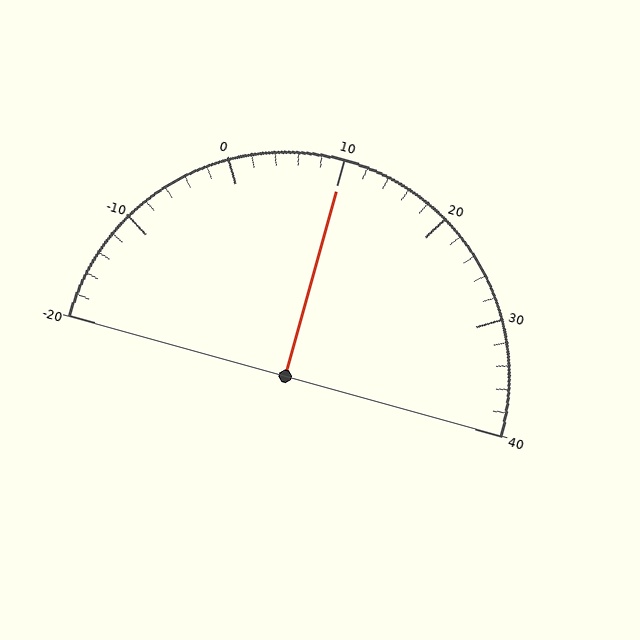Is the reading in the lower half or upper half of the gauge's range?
The reading is in the upper half of the range (-20 to 40).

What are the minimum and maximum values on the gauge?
The gauge ranges from -20 to 40.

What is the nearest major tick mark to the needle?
The nearest major tick mark is 10.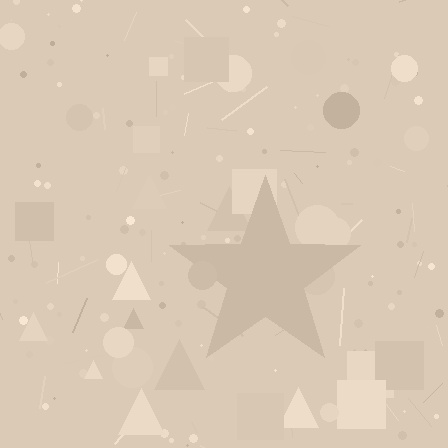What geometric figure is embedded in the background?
A star is embedded in the background.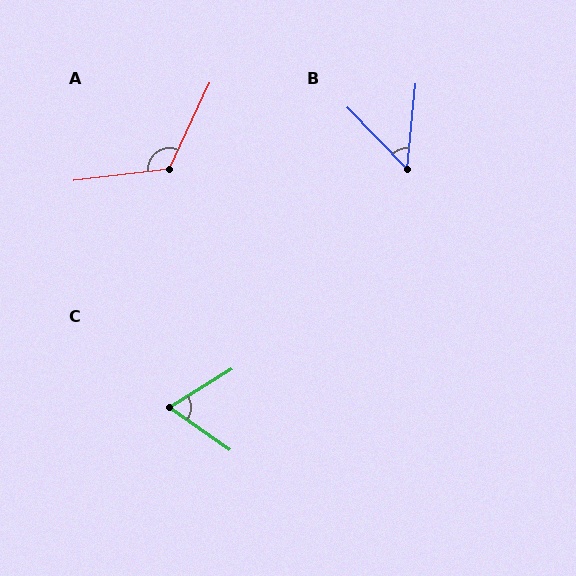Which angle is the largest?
A, at approximately 122 degrees.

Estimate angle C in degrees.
Approximately 66 degrees.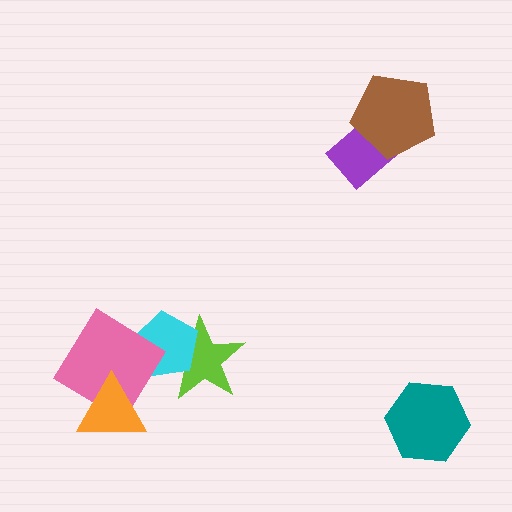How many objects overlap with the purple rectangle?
1 object overlaps with the purple rectangle.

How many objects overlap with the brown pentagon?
1 object overlaps with the brown pentagon.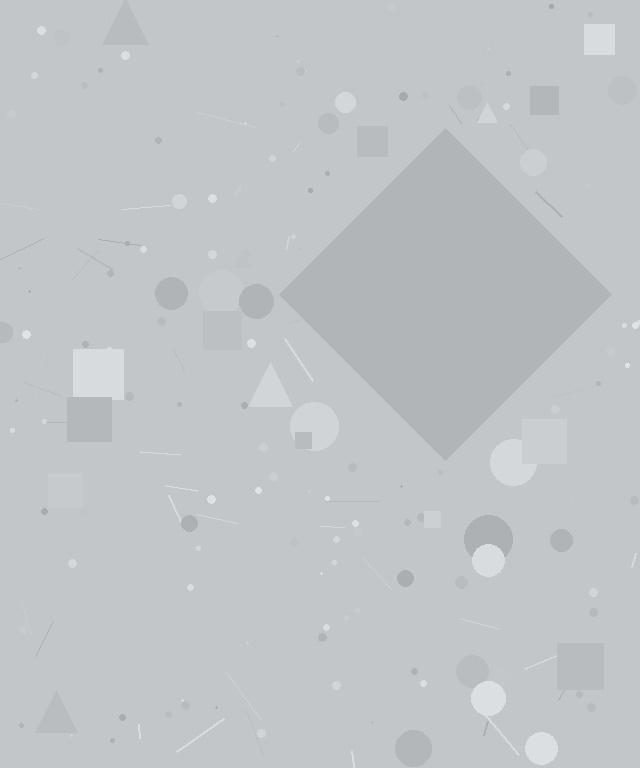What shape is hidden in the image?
A diamond is hidden in the image.